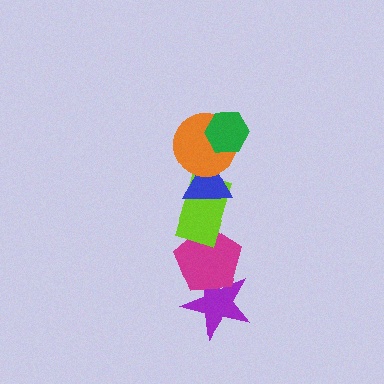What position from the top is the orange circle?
The orange circle is 2nd from the top.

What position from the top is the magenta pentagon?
The magenta pentagon is 5th from the top.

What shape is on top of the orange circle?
The green hexagon is on top of the orange circle.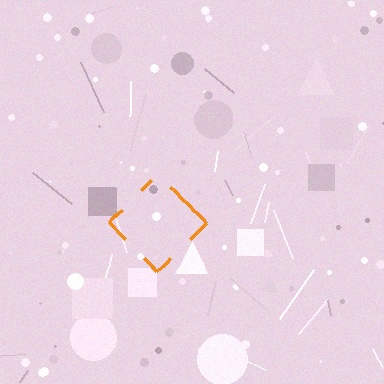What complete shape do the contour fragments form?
The contour fragments form a diamond.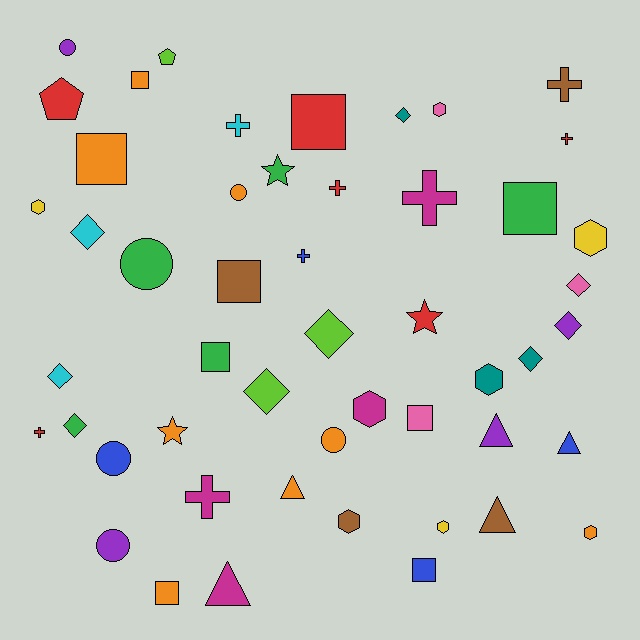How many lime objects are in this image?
There are 3 lime objects.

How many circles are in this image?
There are 6 circles.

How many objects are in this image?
There are 50 objects.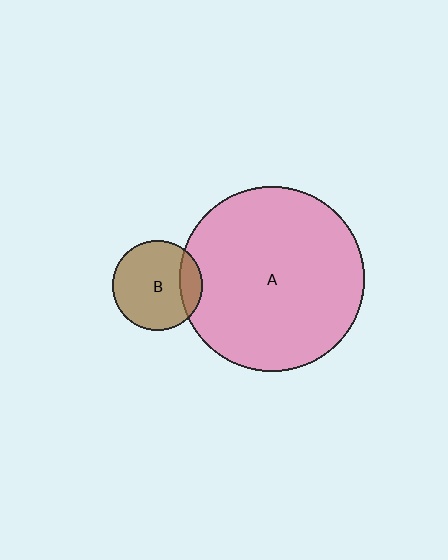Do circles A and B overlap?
Yes.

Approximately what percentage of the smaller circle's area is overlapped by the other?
Approximately 20%.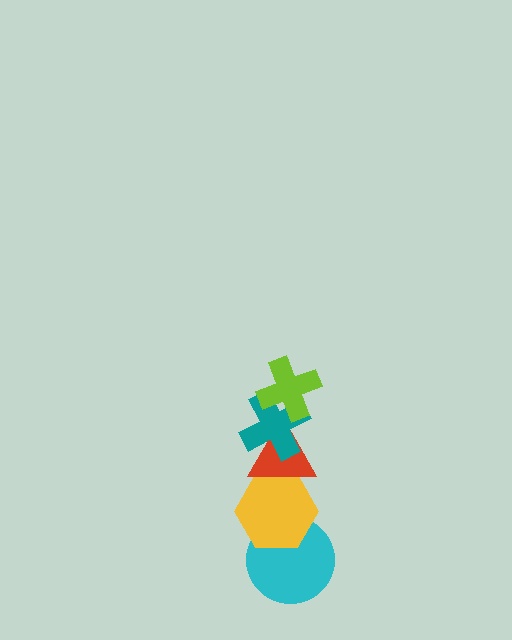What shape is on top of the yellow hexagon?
The red triangle is on top of the yellow hexagon.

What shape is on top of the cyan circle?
The yellow hexagon is on top of the cyan circle.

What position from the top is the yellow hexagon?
The yellow hexagon is 4th from the top.